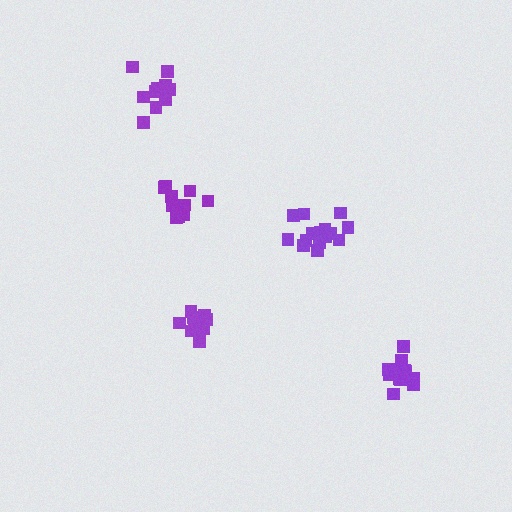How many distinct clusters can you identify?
There are 5 distinct clusters.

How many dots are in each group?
Group 1: 11 dots, Group 2: 10 dots, Group 3: 10 dots, Group 4: 15 dots, Group 5: 12 dots (58 total).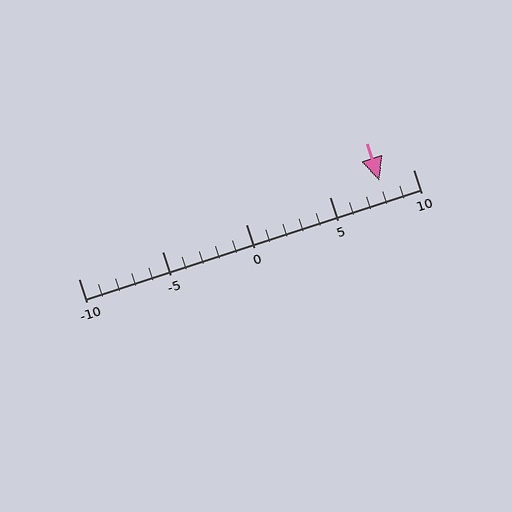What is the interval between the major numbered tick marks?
The major tick marks are spaced 5 units apart.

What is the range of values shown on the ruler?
The ruler shows values from -10 to 10.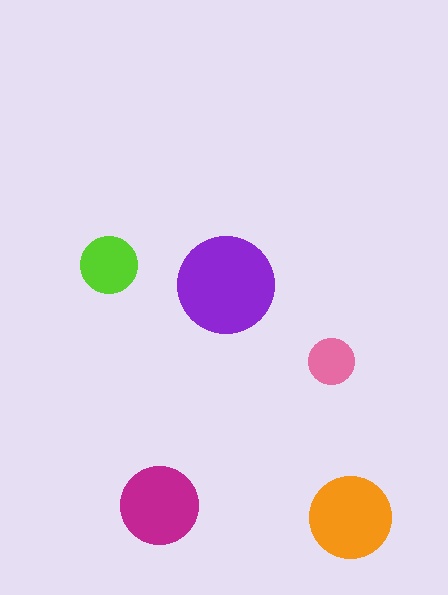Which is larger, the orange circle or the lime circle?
The orange one.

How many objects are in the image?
There are 5 objects in the image.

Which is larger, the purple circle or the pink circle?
The purple one.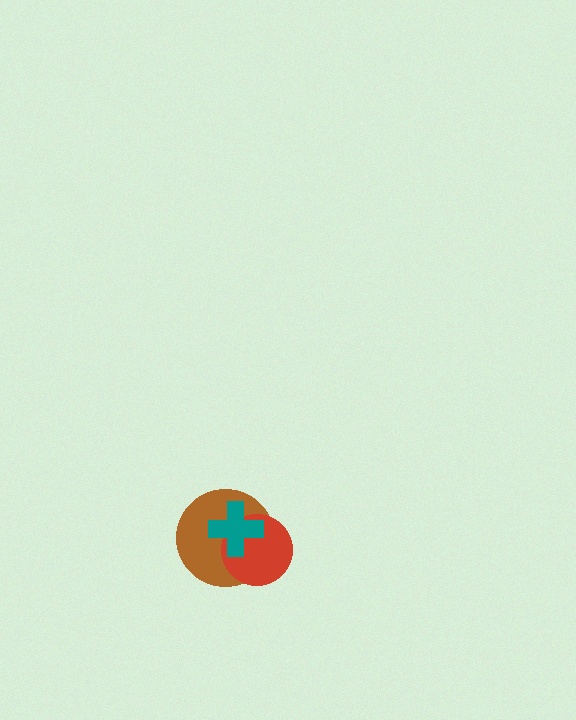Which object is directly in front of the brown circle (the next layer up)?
The red circle is directly in front of the brown circle.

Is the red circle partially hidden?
Yes, it is partially covered by another shape.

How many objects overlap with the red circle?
2 objects overlap with the red circle.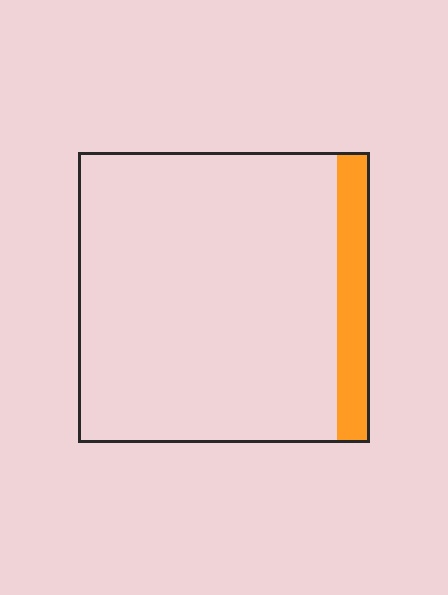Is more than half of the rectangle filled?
No.